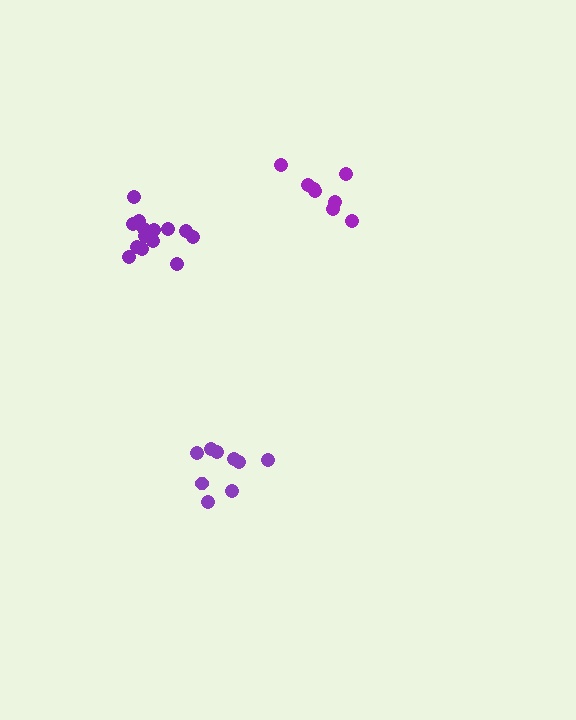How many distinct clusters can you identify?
There are 3 distinct clusters.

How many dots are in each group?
Group 1: 9 dots, Group 2: 8 dots, Group 3: 14 dots (31 total).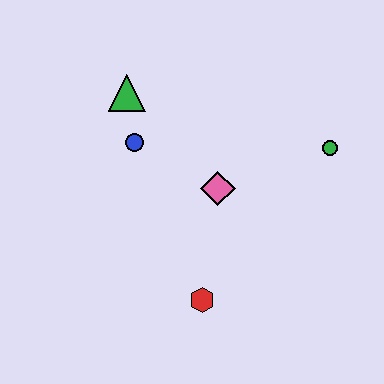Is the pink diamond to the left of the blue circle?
No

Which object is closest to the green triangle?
The blue circle is closest to the green triangle.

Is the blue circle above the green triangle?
No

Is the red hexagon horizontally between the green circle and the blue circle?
Yes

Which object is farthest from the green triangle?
The red hexagon is farthest from the green triangle.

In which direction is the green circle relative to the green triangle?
The green circle is to the right of the green triangle.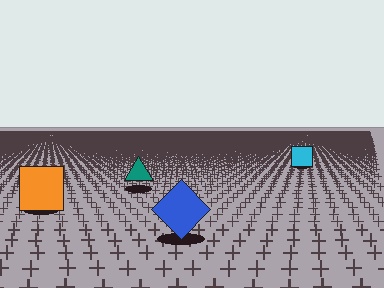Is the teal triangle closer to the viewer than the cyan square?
Yes. The teal triangle is closer — you can tell from the texture gradient: the ground texture is coarser near it.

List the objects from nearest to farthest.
From nearest to farthest: the blue diamond, the orange square, the teal triangle, the cyan square.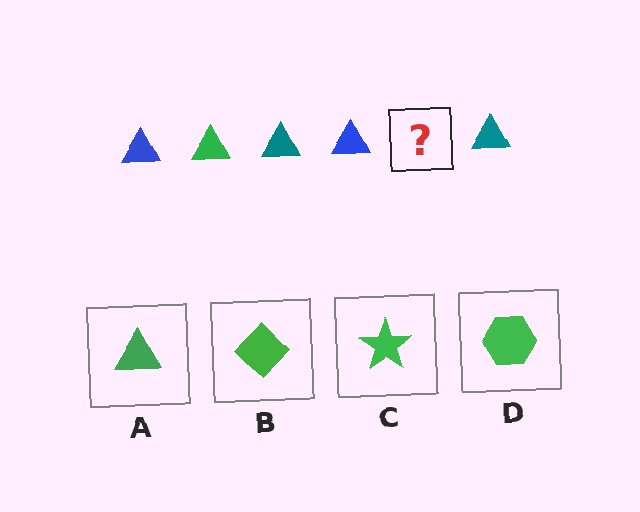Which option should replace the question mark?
Option A.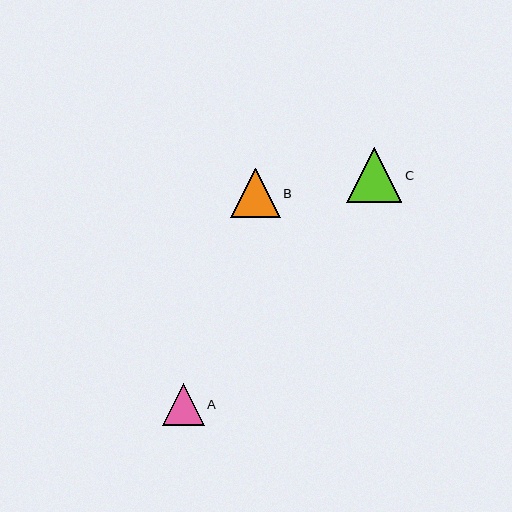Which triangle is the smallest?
Triangle A is the smallest with a size of approximately 42 pixels.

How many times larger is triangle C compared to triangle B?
Triangle C is approximately 1.1 times the size of triangle B.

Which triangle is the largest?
Triangle C is the largest with a size of approximately 55 pixels.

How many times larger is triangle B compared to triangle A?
Triangle B is approximately 1.2 times the size of triangle A.